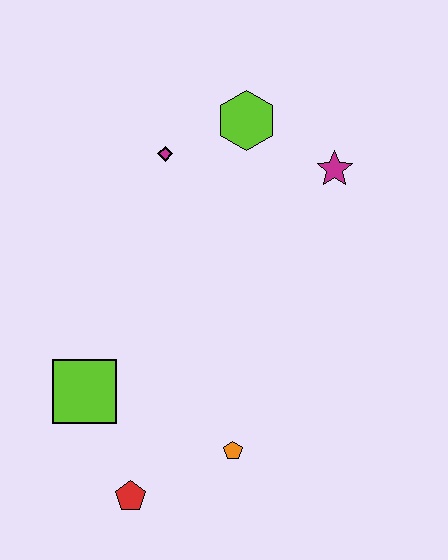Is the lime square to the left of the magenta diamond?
Yes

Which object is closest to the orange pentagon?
The red pentagon is closest to the orange pentagon.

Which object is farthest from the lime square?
The magenta star is farthest from the lime square.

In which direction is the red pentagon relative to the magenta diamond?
The red pentagon is below the magenta diamond.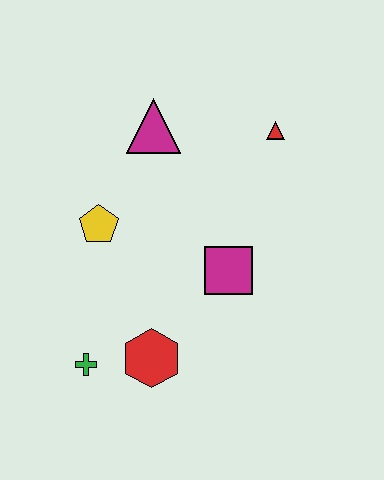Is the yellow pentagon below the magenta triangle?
Yes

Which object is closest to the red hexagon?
The green cross is closest to the red hexagon.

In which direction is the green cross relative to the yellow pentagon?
The green cross is below the yellow pentagon.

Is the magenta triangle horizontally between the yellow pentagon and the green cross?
No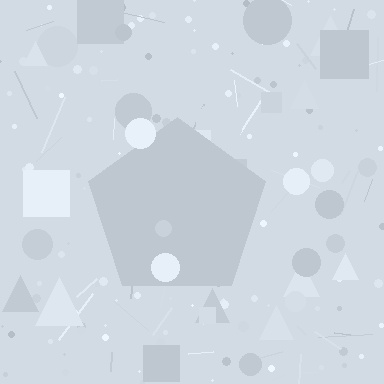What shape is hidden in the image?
A pentagon is hidden in the image.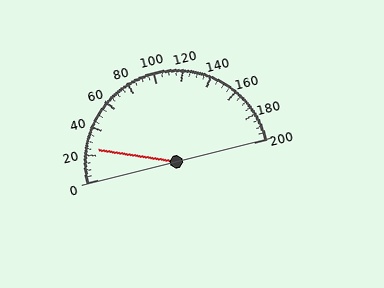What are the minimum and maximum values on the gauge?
The gauge ranges from 0 to 200.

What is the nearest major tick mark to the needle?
The nearest major tick mark is 20.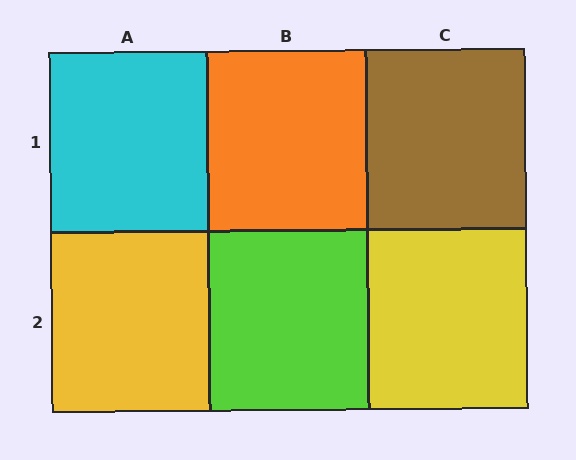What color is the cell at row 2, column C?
Yellow.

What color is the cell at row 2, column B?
Lime.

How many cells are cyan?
1 cell is cyan.